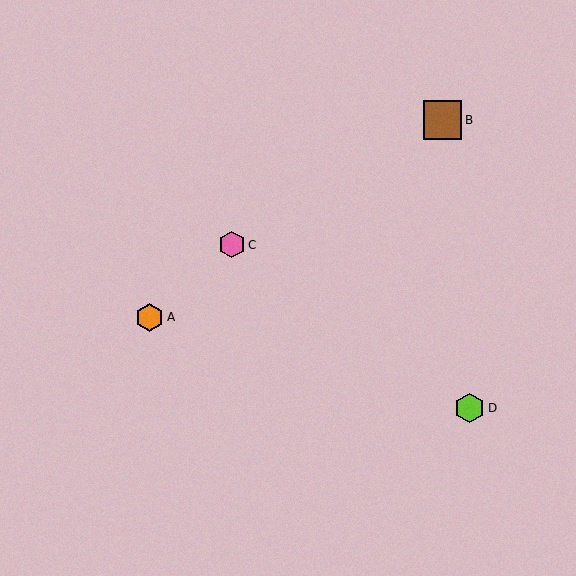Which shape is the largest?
The brown square (labeled B) is the largest.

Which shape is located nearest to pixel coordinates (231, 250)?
The pink hexagon (labeled C) at (232, 245) is nearest to that location.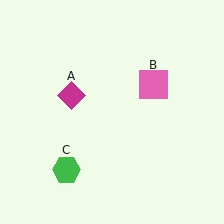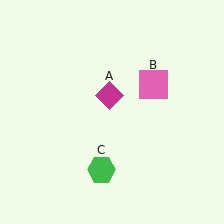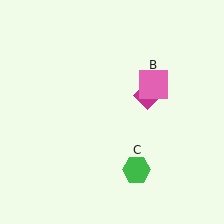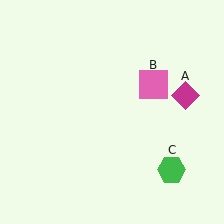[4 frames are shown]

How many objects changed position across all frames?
2 objects changed position: magenta diamond (object A), green hexagon (object C).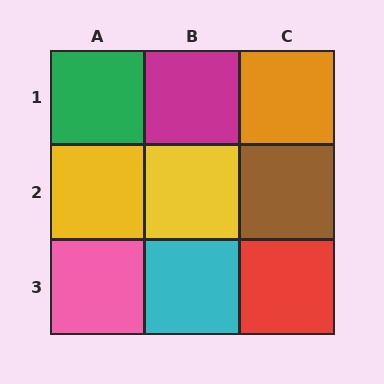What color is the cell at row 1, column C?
Orange.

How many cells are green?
1 cell is green.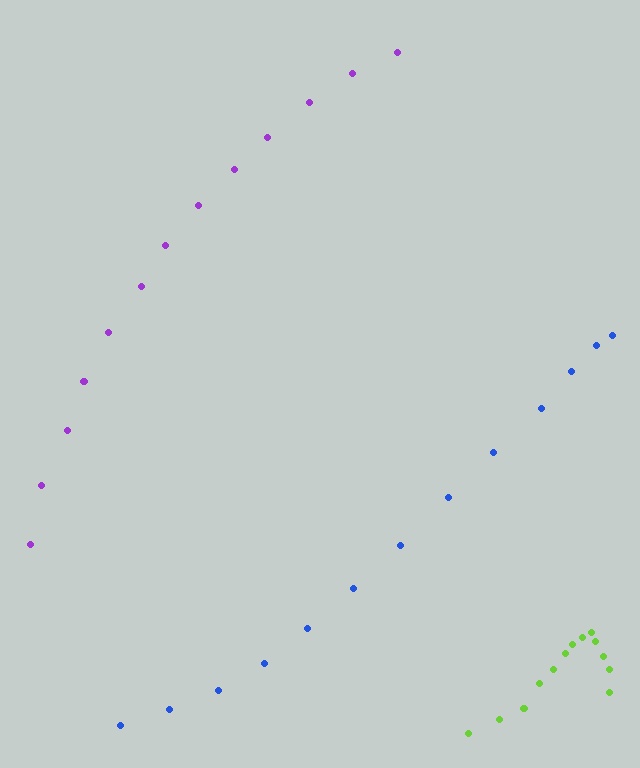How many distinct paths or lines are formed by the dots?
There are 3 distinct paths.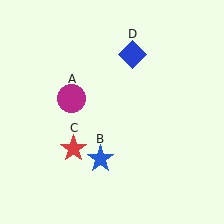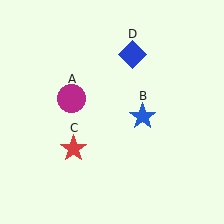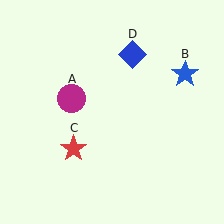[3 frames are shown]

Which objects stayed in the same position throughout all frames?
Magenta circle (object A) and red star (object C) and blue diamond (object D) remained stationary.